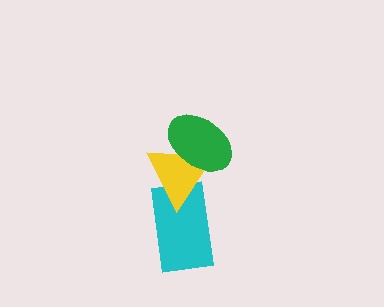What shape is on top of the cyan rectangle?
The yellow triangle is on top of the cyan rectangle.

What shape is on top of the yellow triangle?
The green ellipse is on top of the yellow triangle.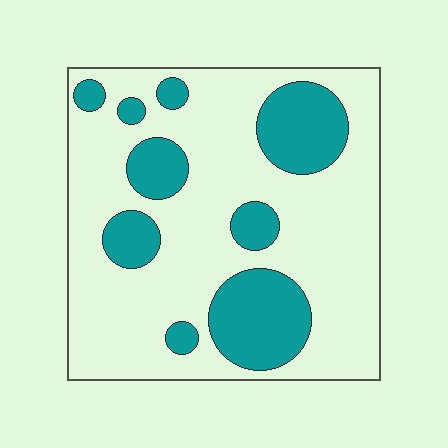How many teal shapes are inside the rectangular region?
9.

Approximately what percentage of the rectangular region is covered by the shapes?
Approximately 25%.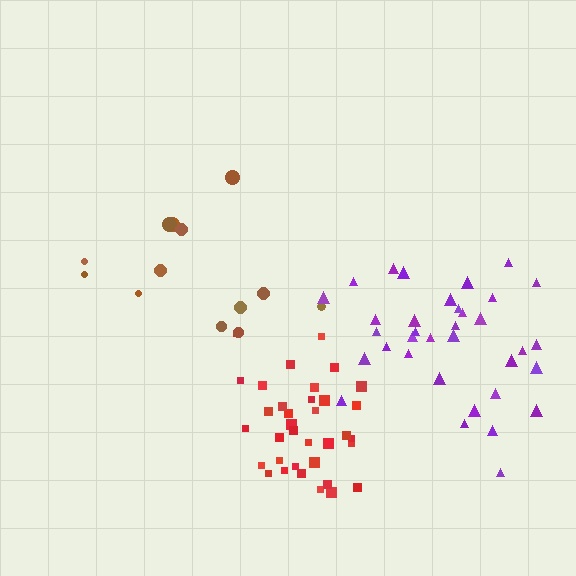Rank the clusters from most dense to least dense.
red, purple, brown.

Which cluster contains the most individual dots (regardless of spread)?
Red (35).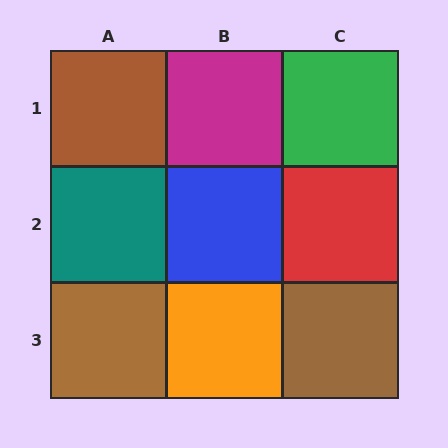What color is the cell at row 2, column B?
Blue.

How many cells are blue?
1 cell is blue.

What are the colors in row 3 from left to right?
Brown, orange, brown.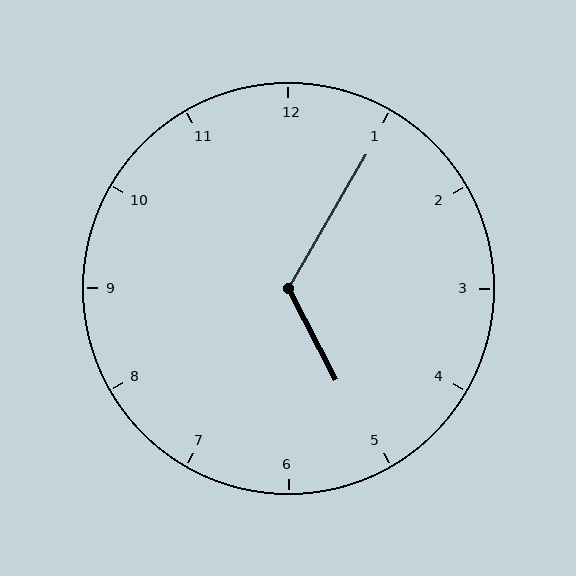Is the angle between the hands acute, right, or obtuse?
It is obtuse.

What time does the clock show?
5:05.